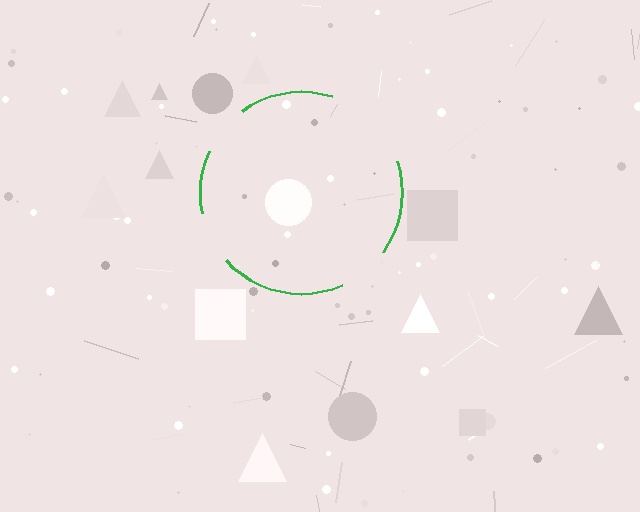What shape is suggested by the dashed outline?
The dashed outline suggests a circle.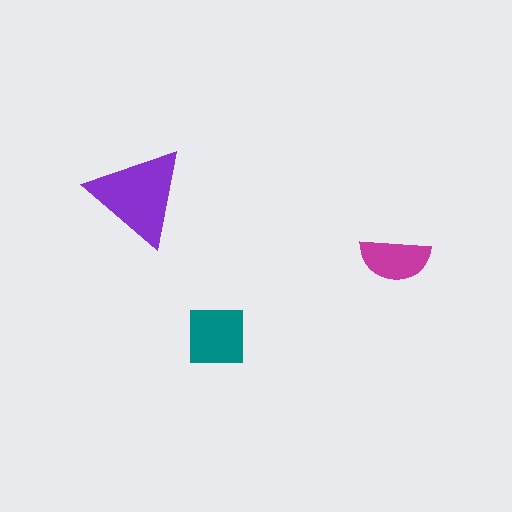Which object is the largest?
The purple triangle.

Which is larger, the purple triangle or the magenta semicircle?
The purple triangle.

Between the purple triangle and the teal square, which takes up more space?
The purple triangle.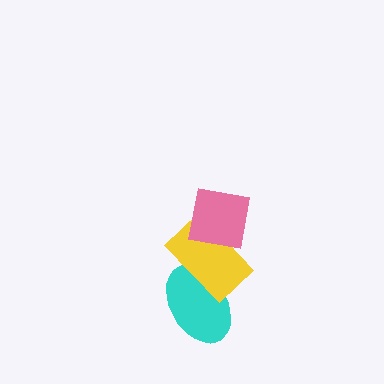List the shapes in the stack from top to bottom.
From top to bottom: the pink square, the yellow rectangle, the cyan ellipse.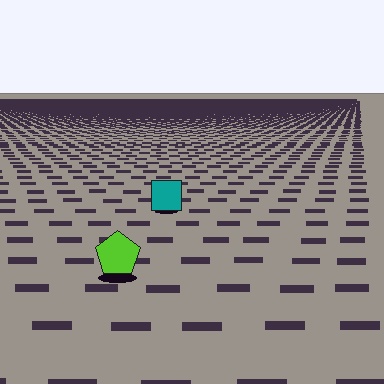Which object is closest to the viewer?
The lime pentagon is closest. The texture marks near it are larger and more spread out.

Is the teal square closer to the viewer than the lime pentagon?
No. The lime pentagon is closer — you can tell from the texture gradient: the ground texture is coarser near it.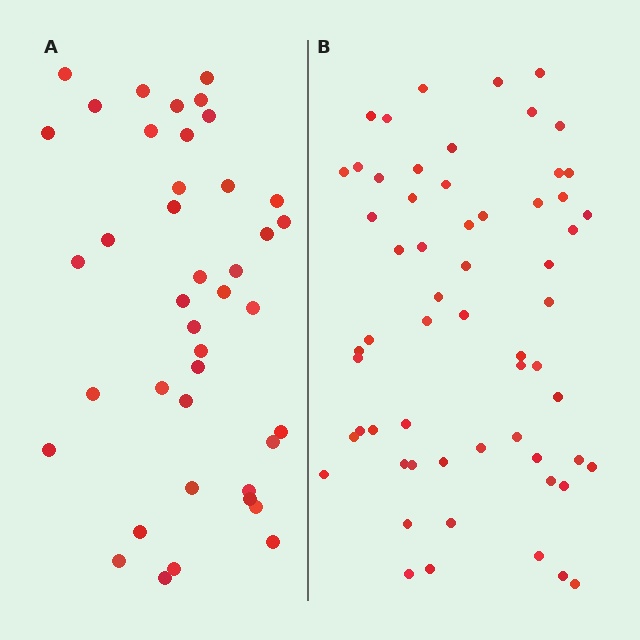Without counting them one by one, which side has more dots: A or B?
Region B (the right region) has more dots.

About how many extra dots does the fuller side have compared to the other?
Region B has approximately 20 more dots than region A.